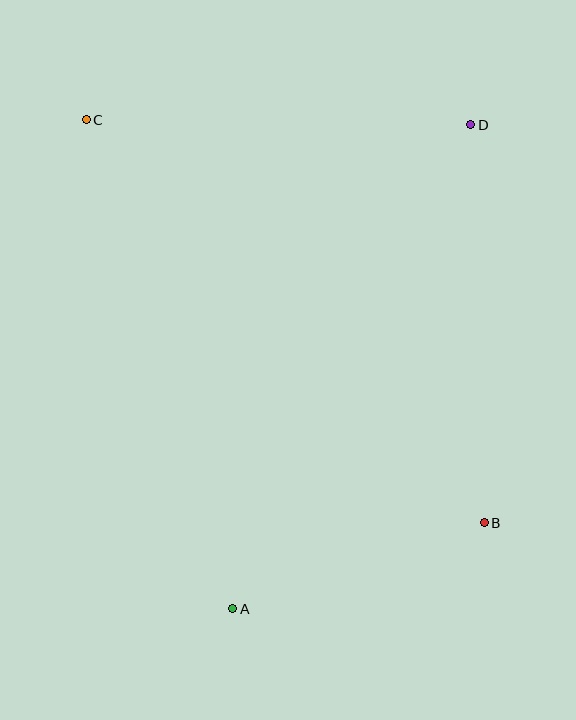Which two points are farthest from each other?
Points B and C are farthest from each other.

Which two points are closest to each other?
Points A and B are closest to each other.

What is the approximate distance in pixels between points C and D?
The distance between C and D is approximately 384 pixels.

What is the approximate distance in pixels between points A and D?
The distance between A and D is approximately 539 pixels.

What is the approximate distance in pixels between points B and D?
The distance between B and D is approximately 398 pixels.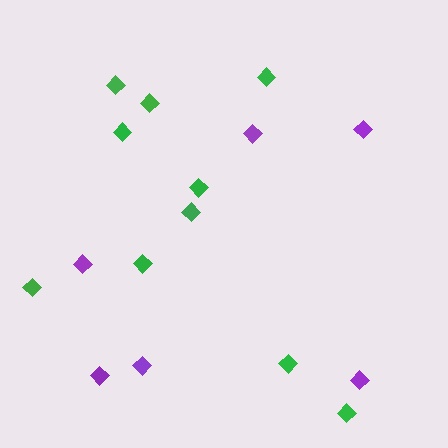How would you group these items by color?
There are 2 groups: one group of purple diamonds (6) and one group of green diamonds (10).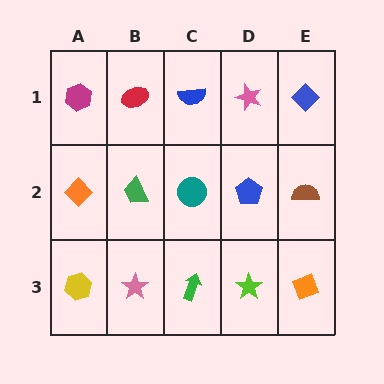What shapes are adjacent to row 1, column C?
A teal circle (row 2, column C), a red ellipse (row 1, column B), a pink star (row 1, column D).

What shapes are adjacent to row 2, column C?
A blue semicircle (row 1, column C), a green arrow (row 3, column C), a green trapezoid (row 2, column B), a blue pentagon (row 2, column D).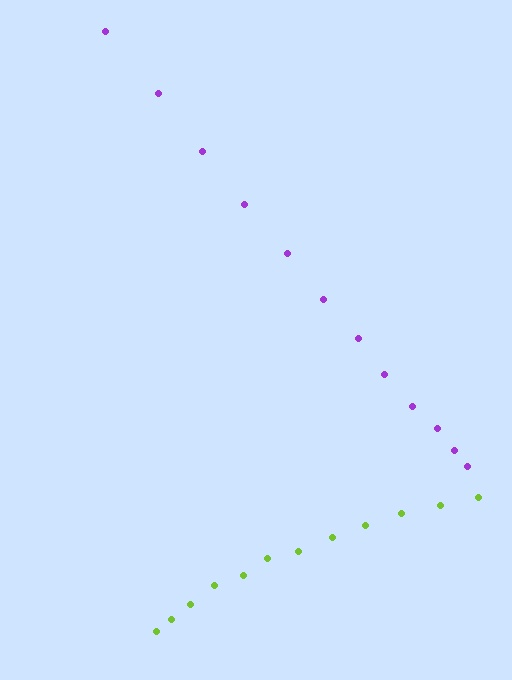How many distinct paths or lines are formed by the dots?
There are 2 distinct paths.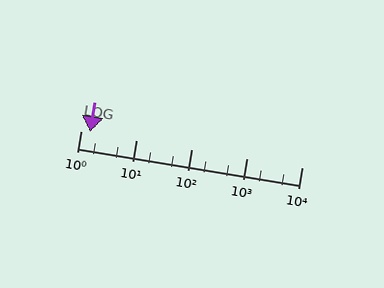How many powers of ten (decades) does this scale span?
The scale spans 4 decades, from 1 to 10000.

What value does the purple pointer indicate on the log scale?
The pointer indicates approximately 1.5.